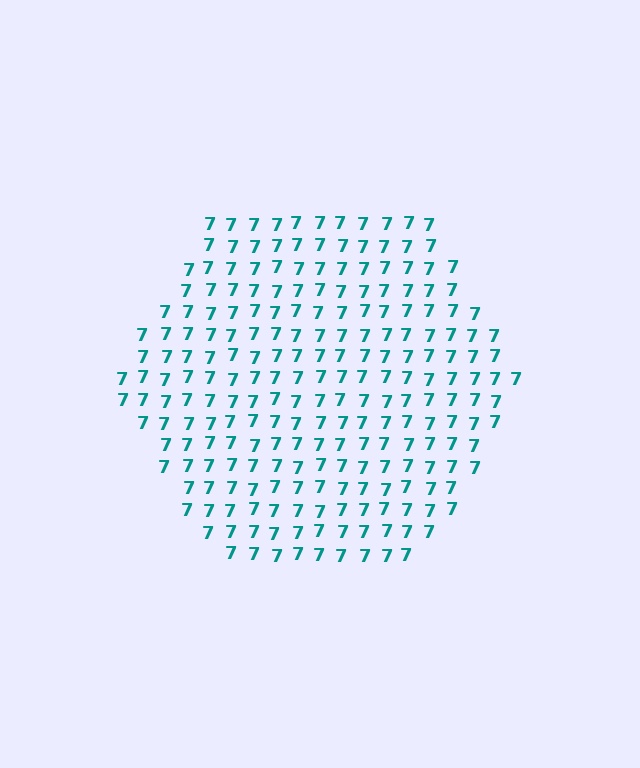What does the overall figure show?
The overall figure shows a hexagon.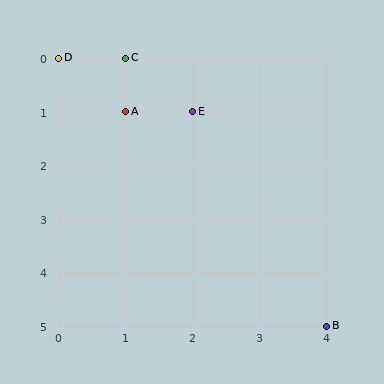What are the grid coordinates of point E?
Point E is at grid coordinates (2, 1).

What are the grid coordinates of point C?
Point C is at grid coordinates (1, 0).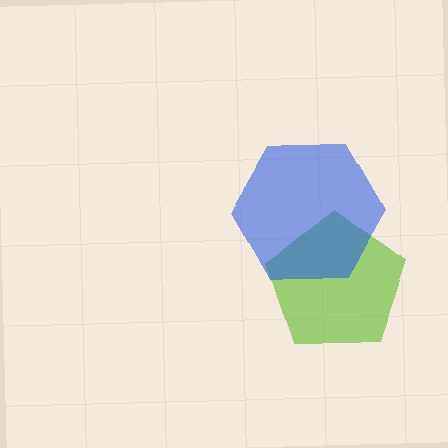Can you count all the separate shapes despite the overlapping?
Yes, there are 2 separate shapes.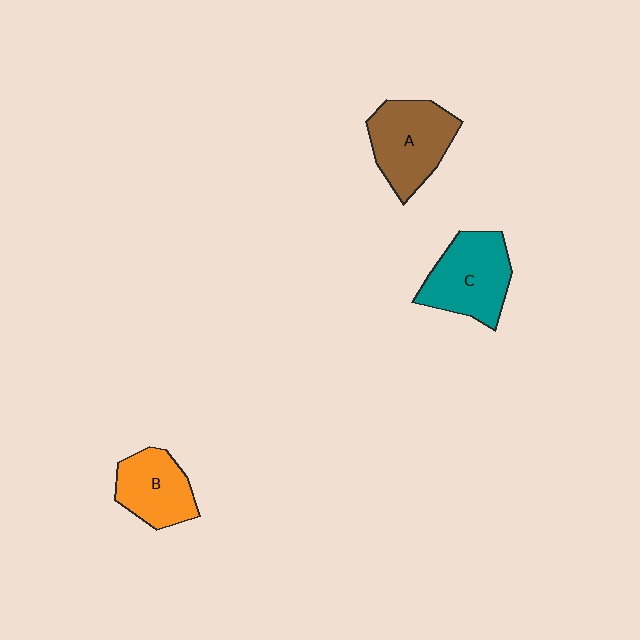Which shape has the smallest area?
Shape B (orange).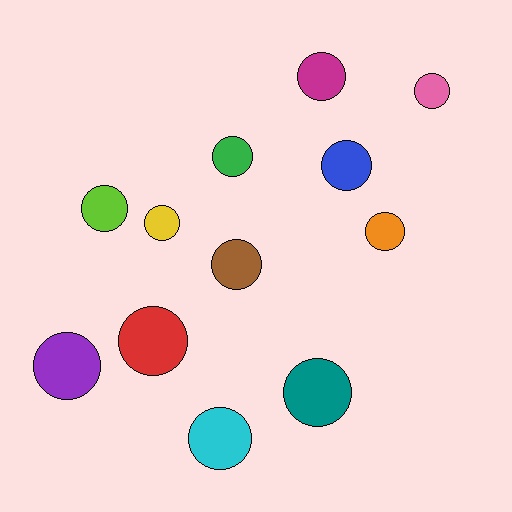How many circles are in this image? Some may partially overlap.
There are 12 circles.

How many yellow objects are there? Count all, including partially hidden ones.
There is 1 yellow object.